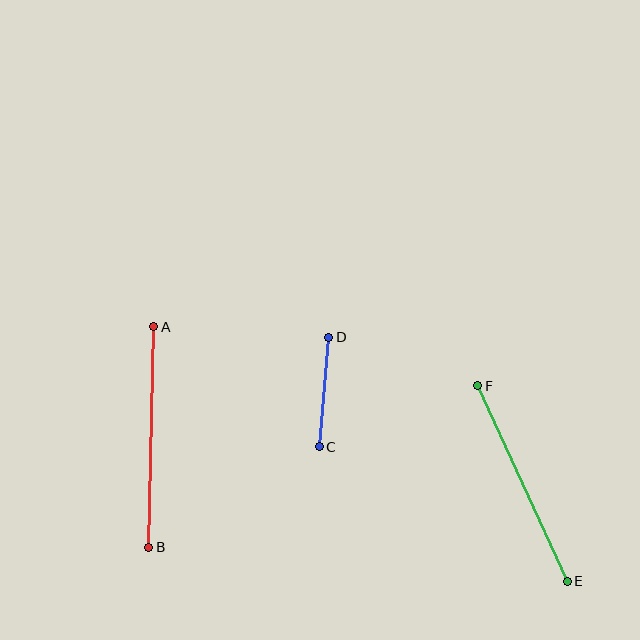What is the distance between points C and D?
The distance is approximately 110 pixels.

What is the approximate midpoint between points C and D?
The midpoint is at approximately (324, 392) pixels.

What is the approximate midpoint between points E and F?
The midpoint is at approximately (522, 484) pixels.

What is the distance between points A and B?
The distance is approximately 220 pixels.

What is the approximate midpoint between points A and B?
The midpoint is at approximately (151, 437) pixels.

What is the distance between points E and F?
The distance is approximately 215 pixels.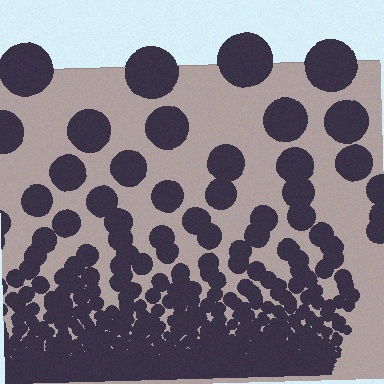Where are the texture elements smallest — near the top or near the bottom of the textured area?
Near the bottom.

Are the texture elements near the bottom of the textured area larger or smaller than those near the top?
Smaller. The gradient is inverted — elements near the bottom are smaller and denser.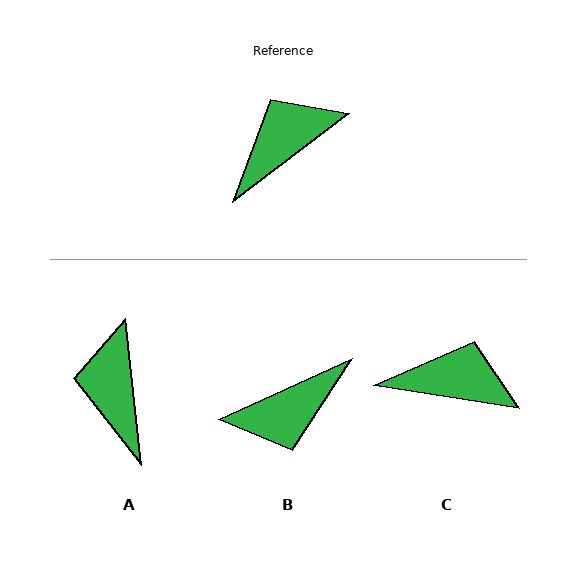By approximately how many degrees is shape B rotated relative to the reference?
Approximately 167 degrees counter-clockwise.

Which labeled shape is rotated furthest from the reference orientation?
B, about 167 degrees away.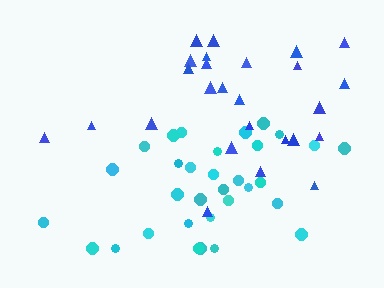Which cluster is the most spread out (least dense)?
Blue.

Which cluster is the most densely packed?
Cyan.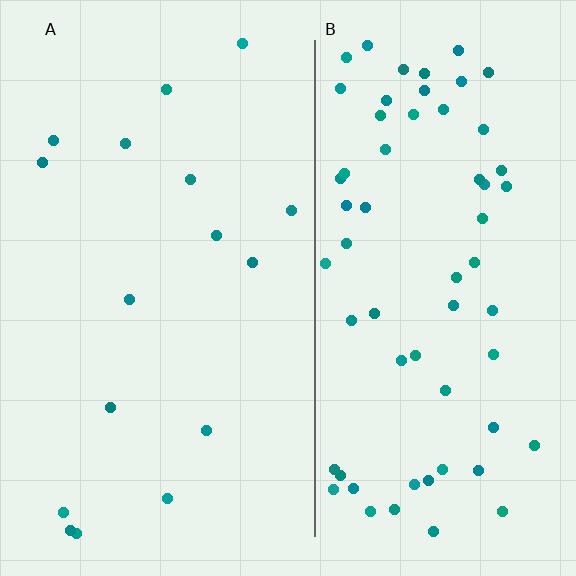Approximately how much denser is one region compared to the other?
Approximately 3.9× — region B over region A.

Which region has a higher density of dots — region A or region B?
B (the right).